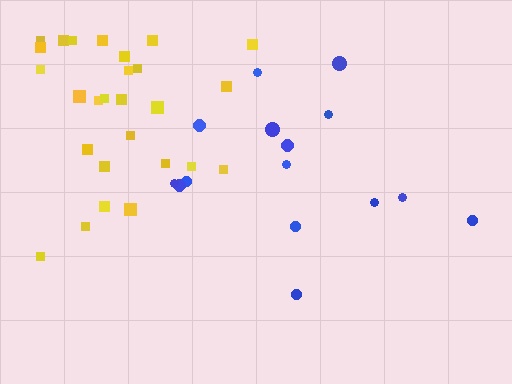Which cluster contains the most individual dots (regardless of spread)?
Yellow (28).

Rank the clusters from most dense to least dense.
yellow, blue.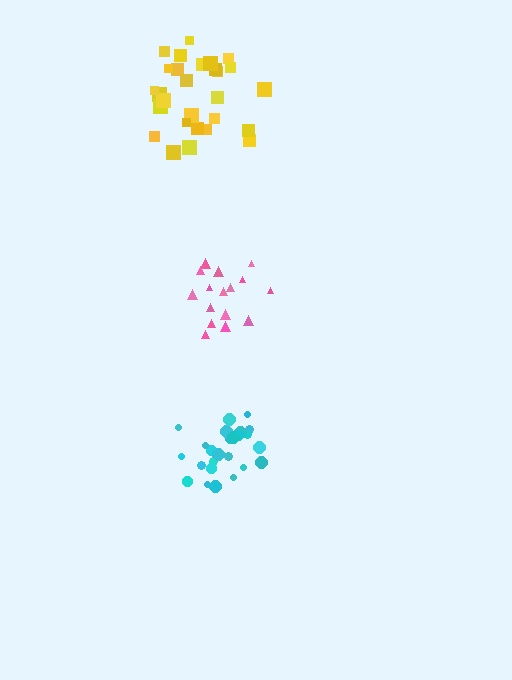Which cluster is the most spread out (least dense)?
Yellow.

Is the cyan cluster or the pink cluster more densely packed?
Cyan.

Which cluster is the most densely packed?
Cyan.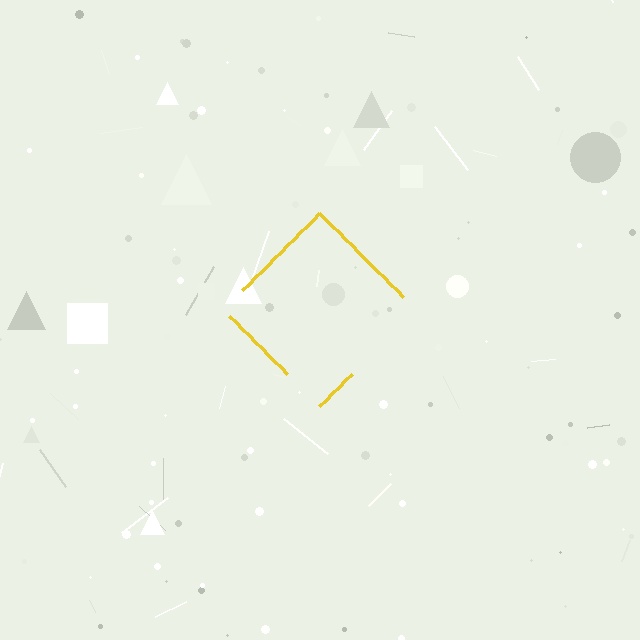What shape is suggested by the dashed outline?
The dashed outline suggests a diamond.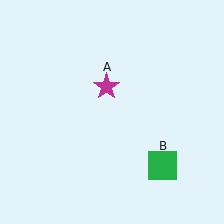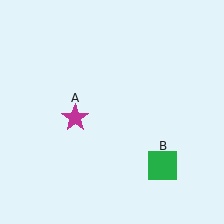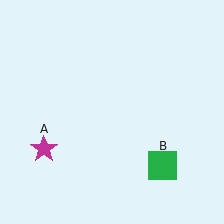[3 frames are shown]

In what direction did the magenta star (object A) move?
The magenta star (object A) moved down and to the left.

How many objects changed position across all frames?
1 object changed position: magenta star (object A).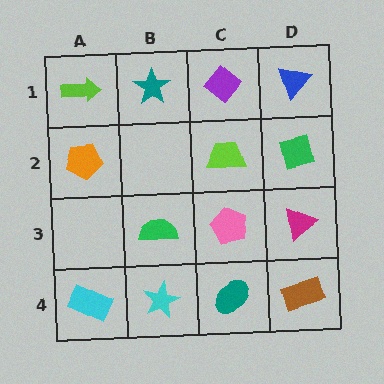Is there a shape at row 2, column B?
No, that cell is empty.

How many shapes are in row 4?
4 shapes.